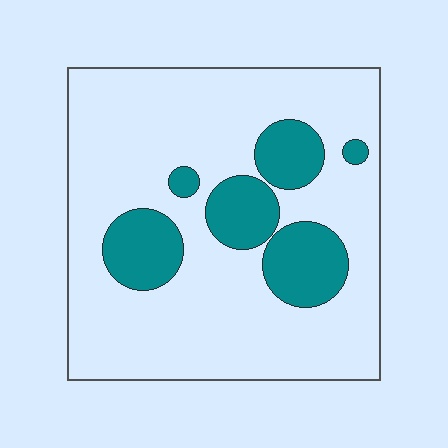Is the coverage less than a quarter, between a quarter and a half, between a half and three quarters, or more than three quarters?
Less than a quarter.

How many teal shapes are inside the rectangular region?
6.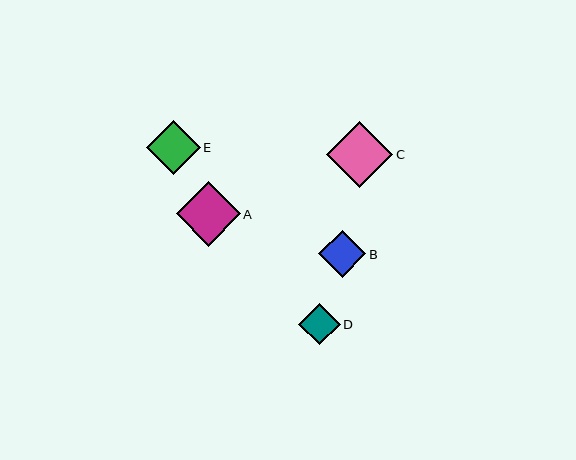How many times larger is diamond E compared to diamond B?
Diamond E is approximately 1.1 times the size of diamond B.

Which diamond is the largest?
Diamond C is the largest with a size of approximately 66 pixels.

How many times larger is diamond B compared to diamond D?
Diamond B is approximately 1.1 times the size of diamond D.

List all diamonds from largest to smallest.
From largest to smallest: C, A, E, B, D.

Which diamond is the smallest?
Diamond D is the smallest with a size of approximately 41 pixels.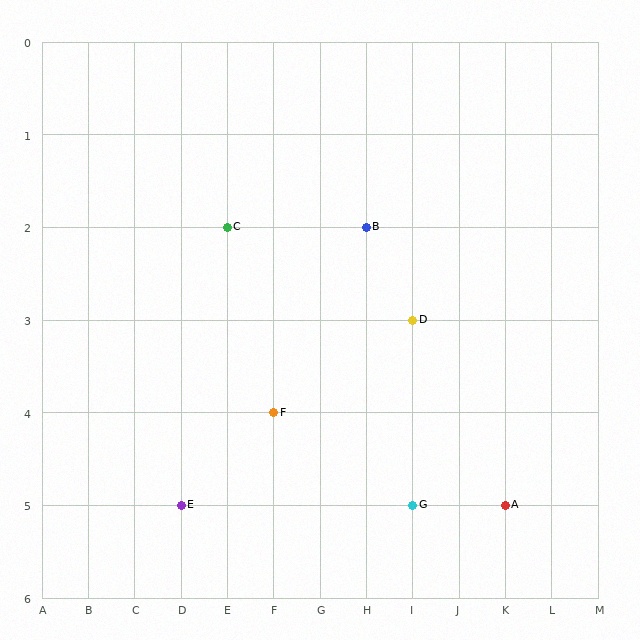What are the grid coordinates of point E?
Point E is at grid coordinates (D, 5).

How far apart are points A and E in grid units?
Points A and E are 7 columns apart.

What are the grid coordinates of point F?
Point F is at grid coordinates (F, 4).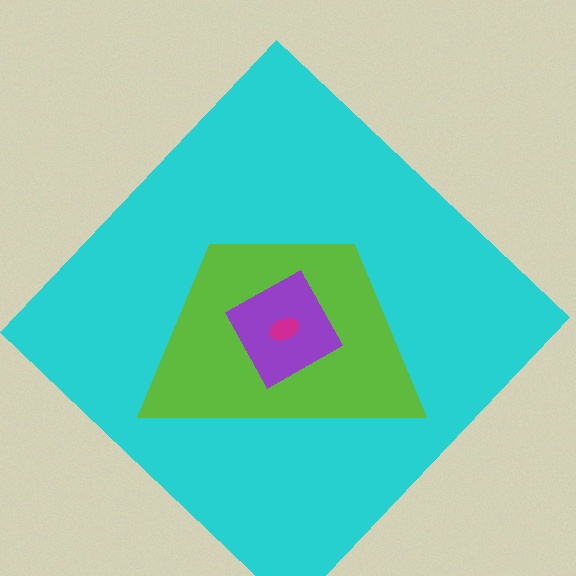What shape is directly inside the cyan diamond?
The lime trapezoid.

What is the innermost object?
The magenta ellipse.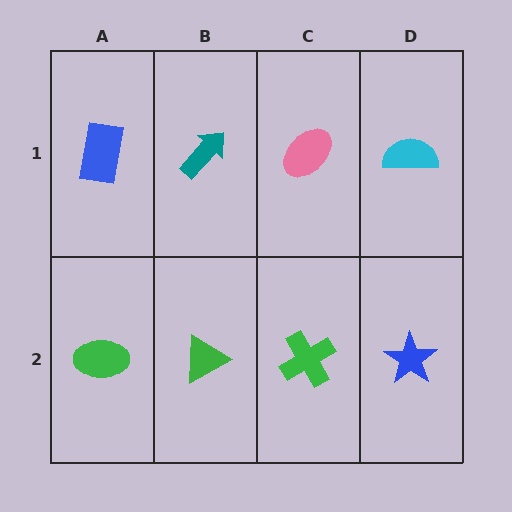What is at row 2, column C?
A green cross.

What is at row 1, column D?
A cyan semicircle.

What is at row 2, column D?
A blue star.